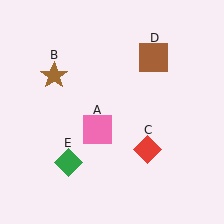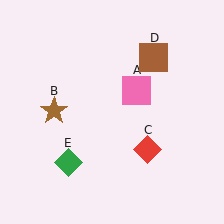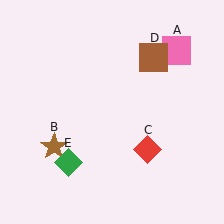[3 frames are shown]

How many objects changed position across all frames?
2 objects changed position: pink square (object A), brown star (object B).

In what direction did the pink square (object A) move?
The pink square (object A) moved up and to the right.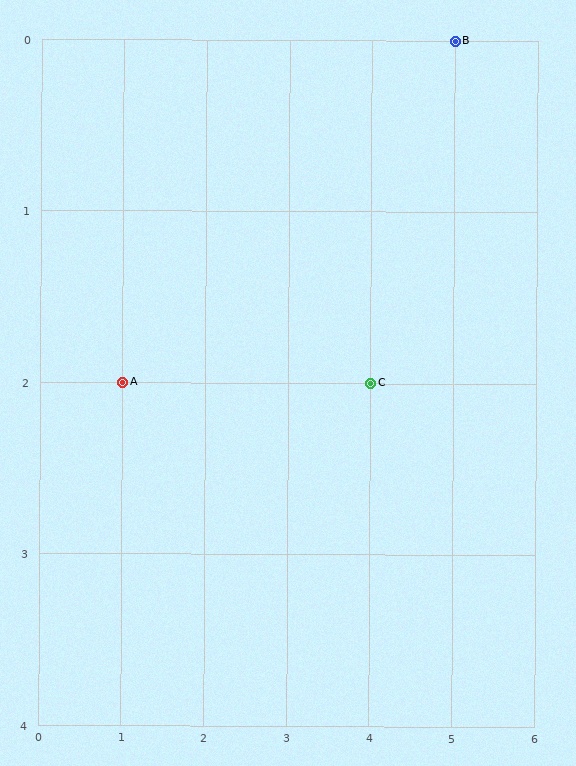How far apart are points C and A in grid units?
Points C and A are 3 columns apart.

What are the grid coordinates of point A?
Point A is at grid coordinates (1, 2).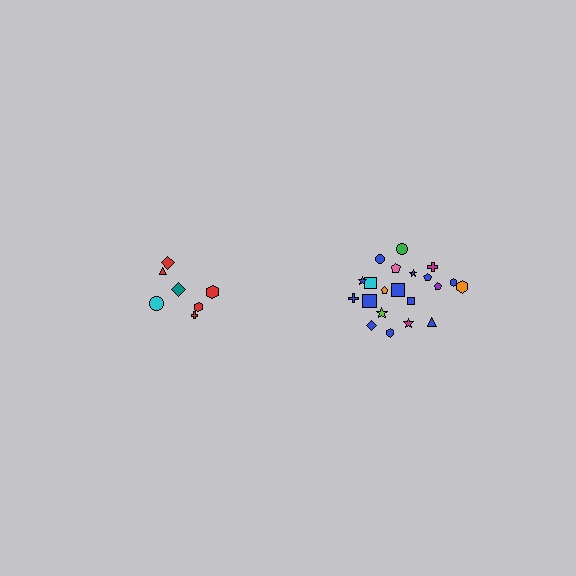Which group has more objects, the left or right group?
The right group.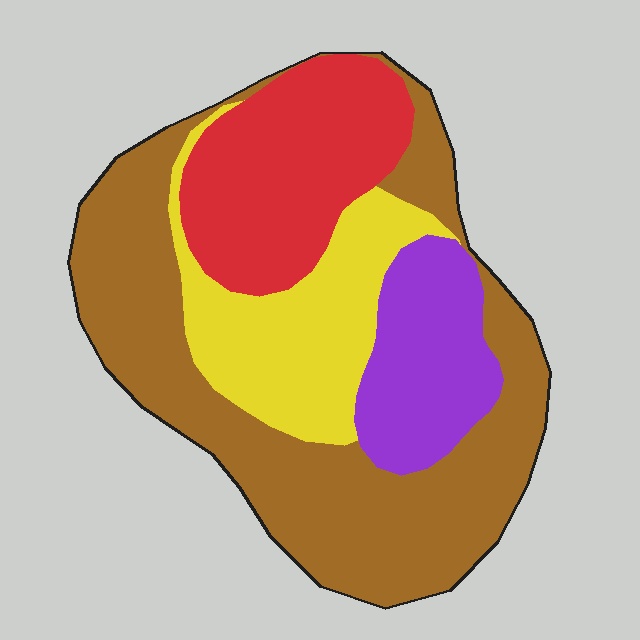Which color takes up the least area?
Purple, at roughly 15%.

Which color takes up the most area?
Brown, at roughly 45%.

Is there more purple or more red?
Red.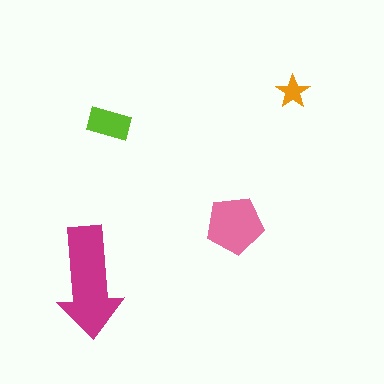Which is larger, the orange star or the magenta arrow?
The magenta arrow.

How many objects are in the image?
There are 4 objects in the image.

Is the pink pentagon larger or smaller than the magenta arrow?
Smaller.